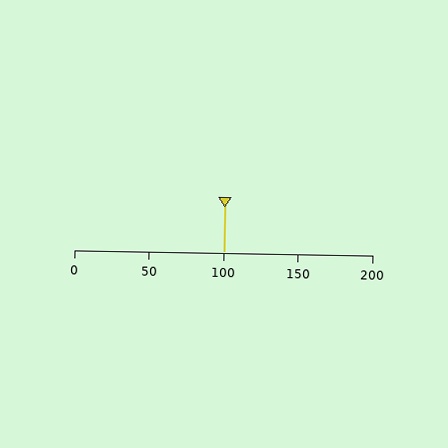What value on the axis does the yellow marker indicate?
The marker indicates approximately 100.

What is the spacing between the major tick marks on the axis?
The major ticks are spaced 50 apart.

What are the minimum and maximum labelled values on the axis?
The axis runs from 0 to 200.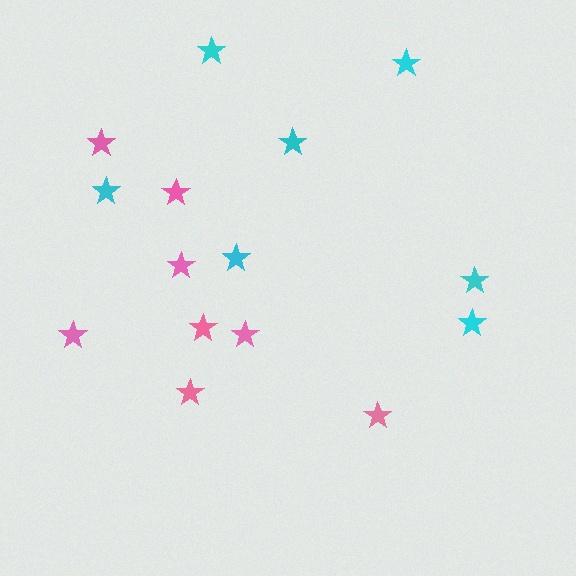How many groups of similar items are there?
There are 2 groups: one group of cyan stars (7) and one group of pink stars (8).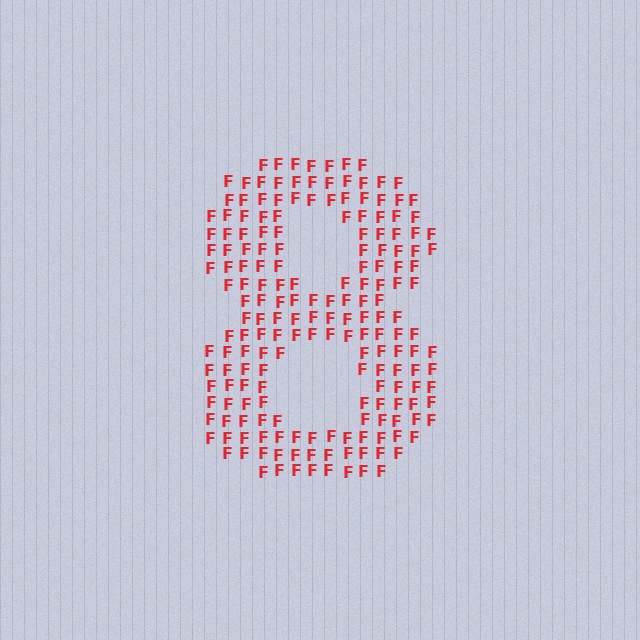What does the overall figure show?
The overall figure shows the digit 8.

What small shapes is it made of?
It is made of small letter F's.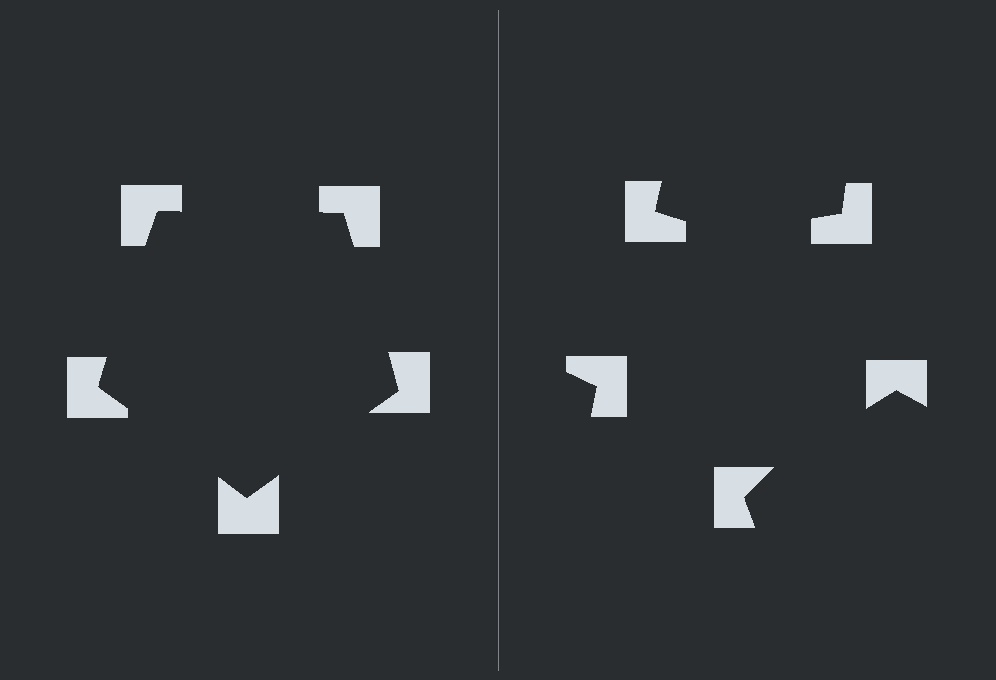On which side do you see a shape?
An illusory pentagon appears on the left side. On the right side the wedge cuts are rotated, so no coherent shape forms.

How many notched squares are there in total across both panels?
10 — 5 on each side.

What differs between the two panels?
The notched squares are positioned identically on both sides; only the wedge orientations differ. On the left they align to a pentagon; on the right they are misaligned.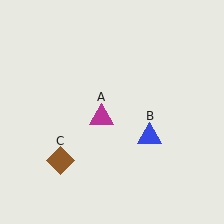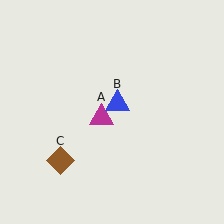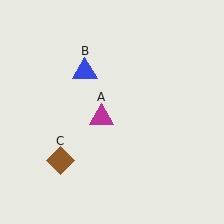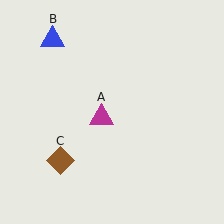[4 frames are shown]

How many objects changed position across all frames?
1 object changed position: blue triangle (object B).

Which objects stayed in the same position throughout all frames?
Magenta triangle (object A) and brown diamond (object C) remained stationary.